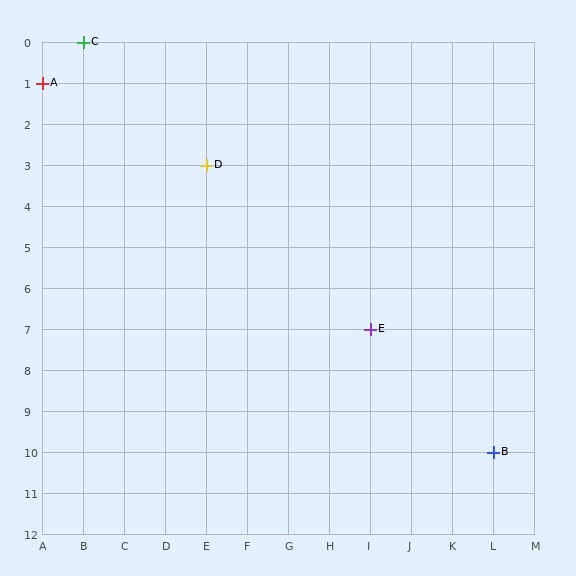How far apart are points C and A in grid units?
Points C and A are 1 column and 1 row apart (about 1.4 grid units diagonally).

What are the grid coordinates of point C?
Point C is at grid coordinates (B, 0).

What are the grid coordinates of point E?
Point E is at grid coordinates (I, 7).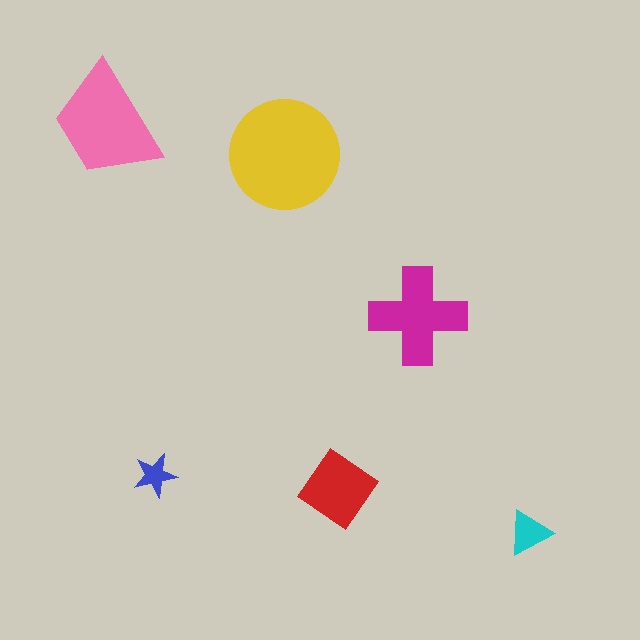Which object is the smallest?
The blue star.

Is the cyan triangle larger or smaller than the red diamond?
Smaller.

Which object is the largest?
The yellow circle.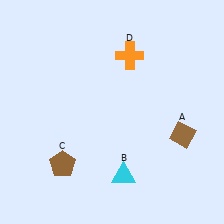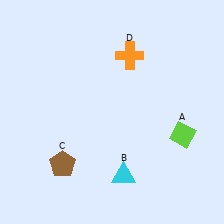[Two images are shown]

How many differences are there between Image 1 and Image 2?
There is 1 difference between the two images.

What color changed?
The diamond (A) changed from brown in Image 1 to lime in Image 2.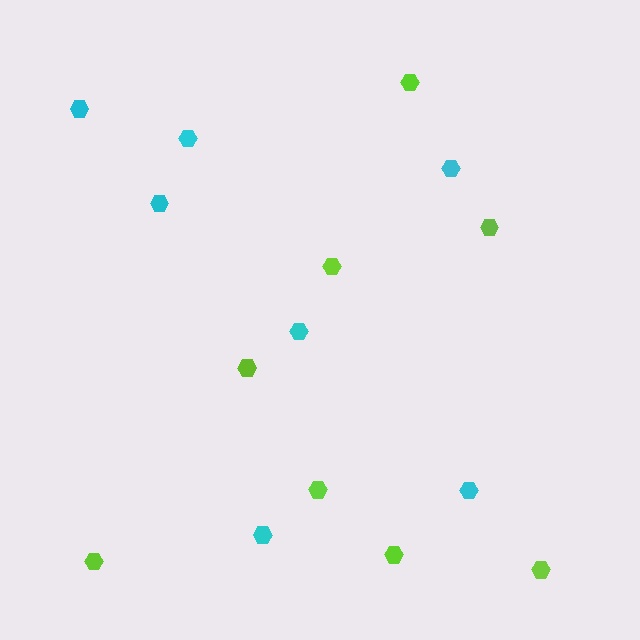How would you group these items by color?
There are 2 groups: one group of lime hexagons (8) and one group of cyan hexagons (7).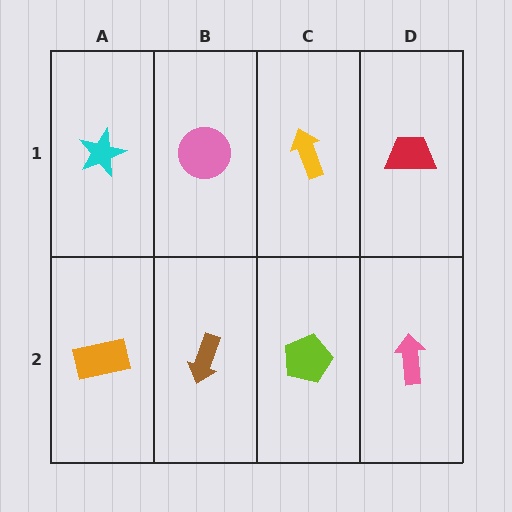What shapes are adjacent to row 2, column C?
A yellow arrow (row 1, column C), a brown arrow (row 2, column B), a pink arrow (row 2, column D).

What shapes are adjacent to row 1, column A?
An orange rectangle (row 2, column A), a pink circle (row 1, column B).